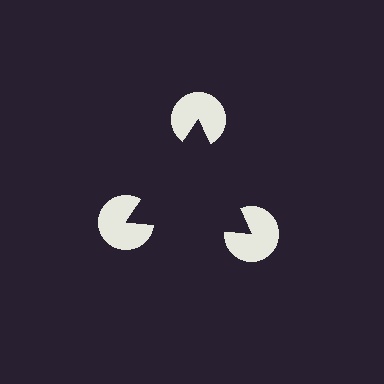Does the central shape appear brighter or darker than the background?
It typically appears slightly darker than the background, even though no actual brightness change is drawn.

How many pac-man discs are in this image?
There are 3 — one at each vertex of the illusory triangle.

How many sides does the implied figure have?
3 sides.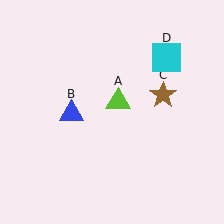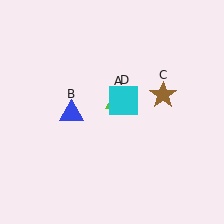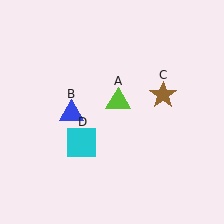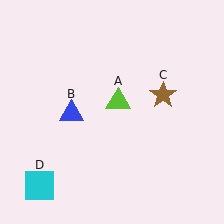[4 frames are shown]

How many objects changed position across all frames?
1 object changed position: cyan square (object D).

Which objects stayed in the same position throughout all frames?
Lime triangle (object A) and blue triangle (object B) and brown star (object C) remained stationary.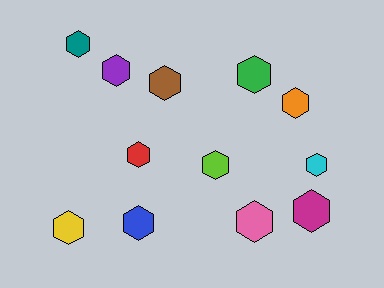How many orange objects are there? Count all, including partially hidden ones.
There is 1 orange object.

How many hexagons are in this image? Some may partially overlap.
There are 12 hexagons.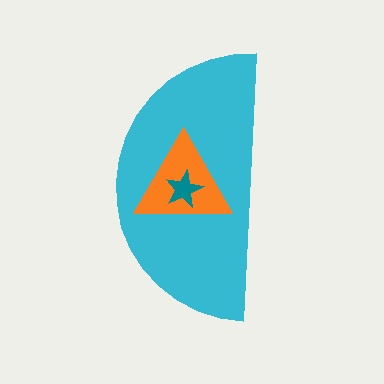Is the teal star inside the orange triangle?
Yes.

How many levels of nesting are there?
3.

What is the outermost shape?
The cyan semicircle.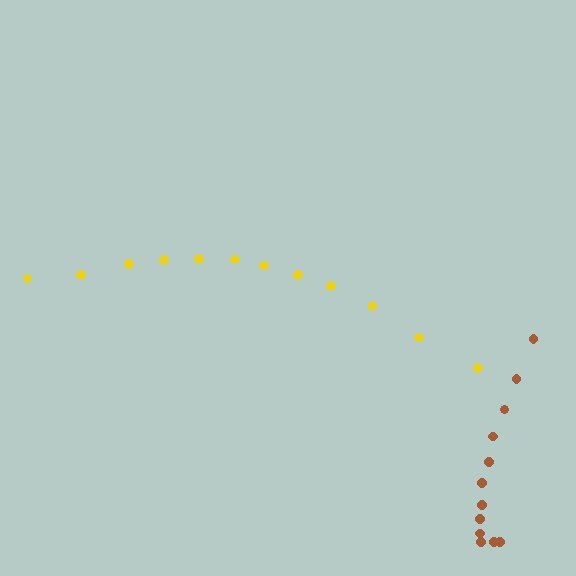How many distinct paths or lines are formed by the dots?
There are 2 distinct paths.